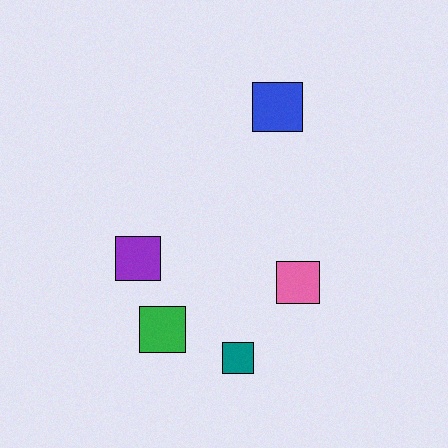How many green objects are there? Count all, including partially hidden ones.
There is 1 green object.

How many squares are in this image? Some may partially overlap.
There are 5 squares.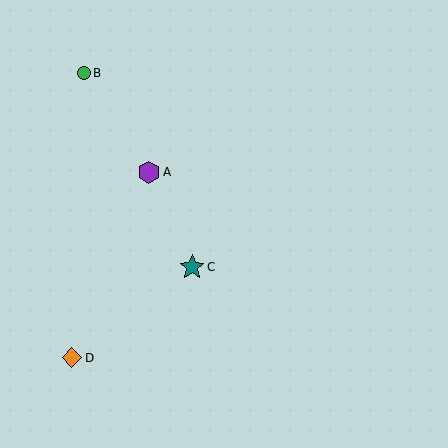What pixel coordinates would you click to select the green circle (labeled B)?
Click at (84, 73) to select the green circle B.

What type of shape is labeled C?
Shape C is a teal star.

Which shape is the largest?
The teal star (labeled C) is the largest.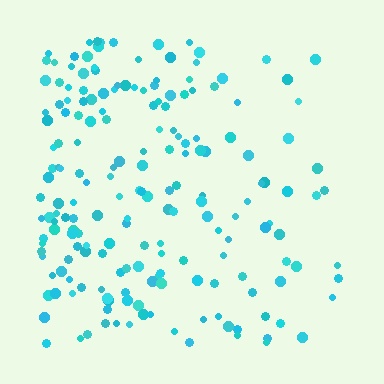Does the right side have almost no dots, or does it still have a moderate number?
Still a moderate number, just noticeably fewer than the left.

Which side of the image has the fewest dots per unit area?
The right.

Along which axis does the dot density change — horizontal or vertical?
Horizontal.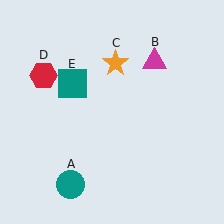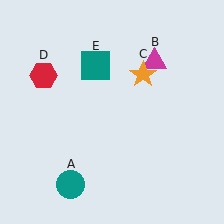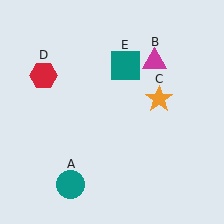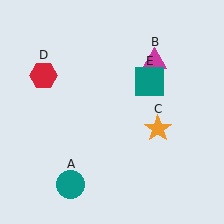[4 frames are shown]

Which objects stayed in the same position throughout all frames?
Teal circle (object A) and magenta triangle (object B) and red hexagon (object D) remained stationary.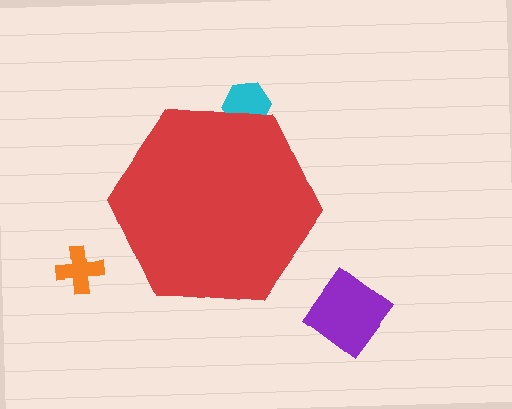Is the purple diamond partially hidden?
No, the purple diamond is fully visible.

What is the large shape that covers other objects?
A red hexagon.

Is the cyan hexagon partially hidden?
Yes, the cyan hexagon is partially hidden behind the red hexagon.